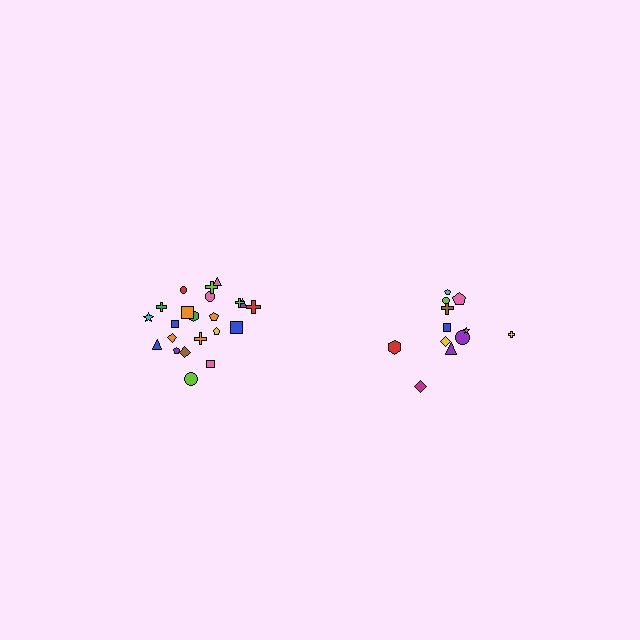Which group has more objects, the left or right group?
The left group.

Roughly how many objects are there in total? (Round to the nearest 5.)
Roughly 35 objects in total.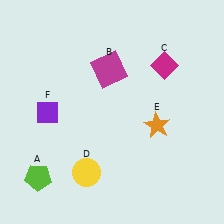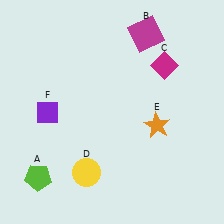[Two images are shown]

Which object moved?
The magenta square (B) moved right.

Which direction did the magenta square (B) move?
The magenta square (B) moved right.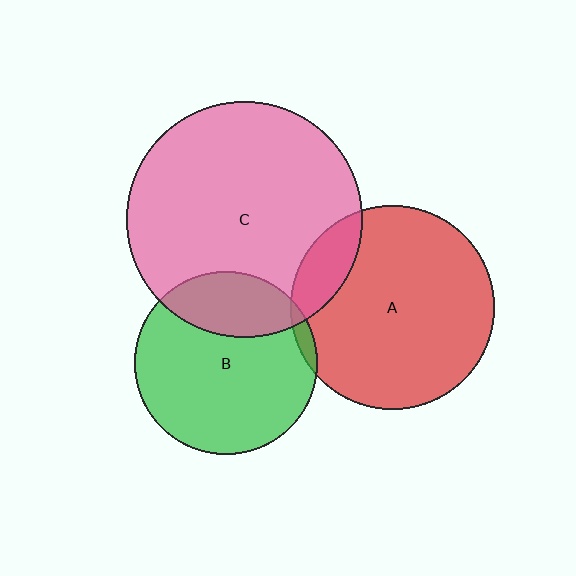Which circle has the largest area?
Circle C (pink).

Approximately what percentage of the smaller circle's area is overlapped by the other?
Approximately 5%.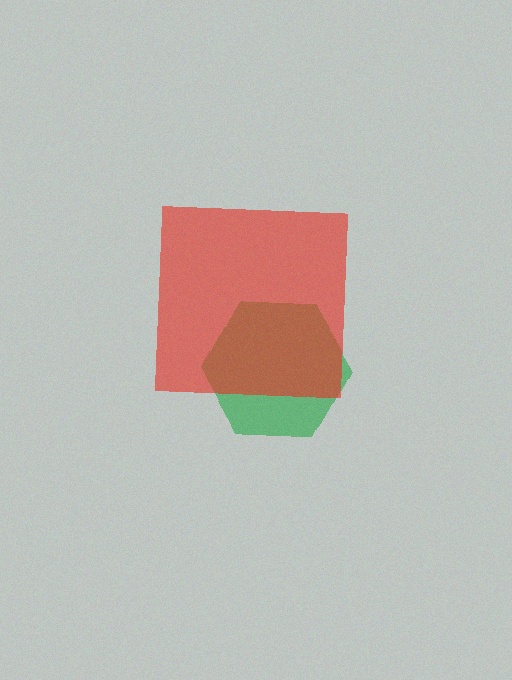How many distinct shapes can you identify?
There are 2 distinct shapes: a green hexagon, a red square.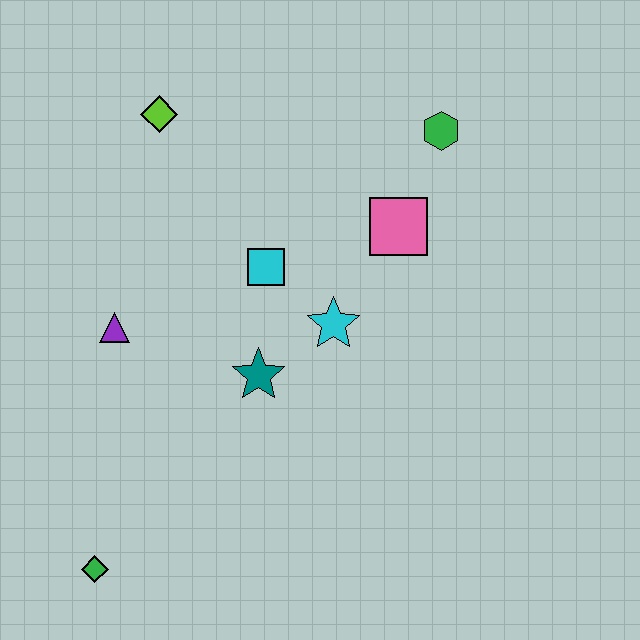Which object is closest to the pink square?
The green hexagon is closest to the pink square.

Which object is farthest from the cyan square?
The green diamond is farthest from the cyan square.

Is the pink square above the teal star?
Yes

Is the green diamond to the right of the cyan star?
No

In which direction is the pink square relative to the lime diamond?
The pink square is to the right of the lime diamond.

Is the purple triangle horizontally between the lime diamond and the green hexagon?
No